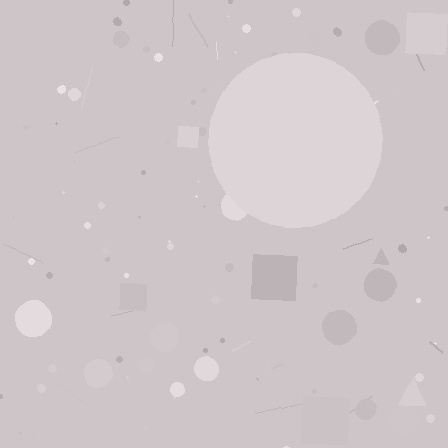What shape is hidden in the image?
A circle is hidden in the image.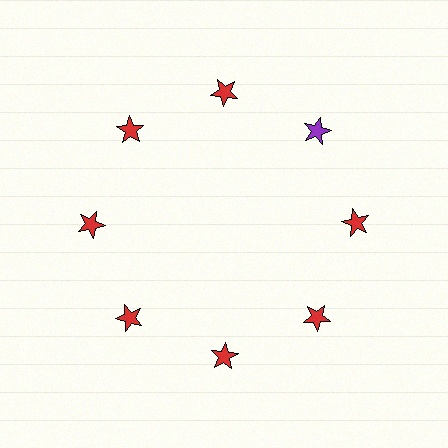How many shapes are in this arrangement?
There are 8 shapes arranged in a ring pattern.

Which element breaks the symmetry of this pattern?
The purple star at roughly the 2 o'clock position breaks the symmetry. All other shapes are red stars.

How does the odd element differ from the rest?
It has a different color: purple instead of red.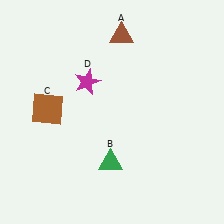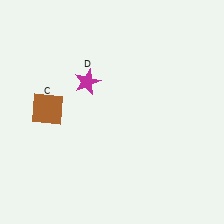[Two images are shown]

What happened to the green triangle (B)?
The green triangle (B) was removed in Image 2. It was in the bottom-left area of Image 1.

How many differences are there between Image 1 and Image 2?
There are 2 differences between the two images.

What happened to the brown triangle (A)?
The brown triangle (A) was removed in Image 2. It was in the top-right area of Image 1.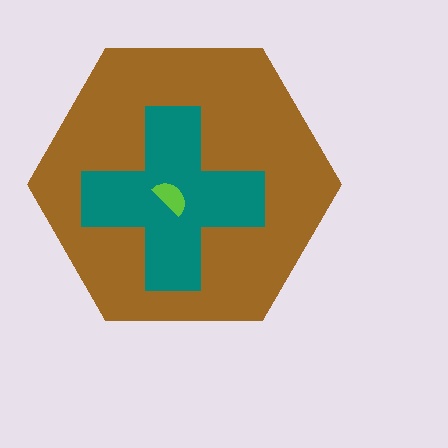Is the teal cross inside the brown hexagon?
Yes.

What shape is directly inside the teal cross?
The lime semicircle.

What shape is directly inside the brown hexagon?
The teal cross.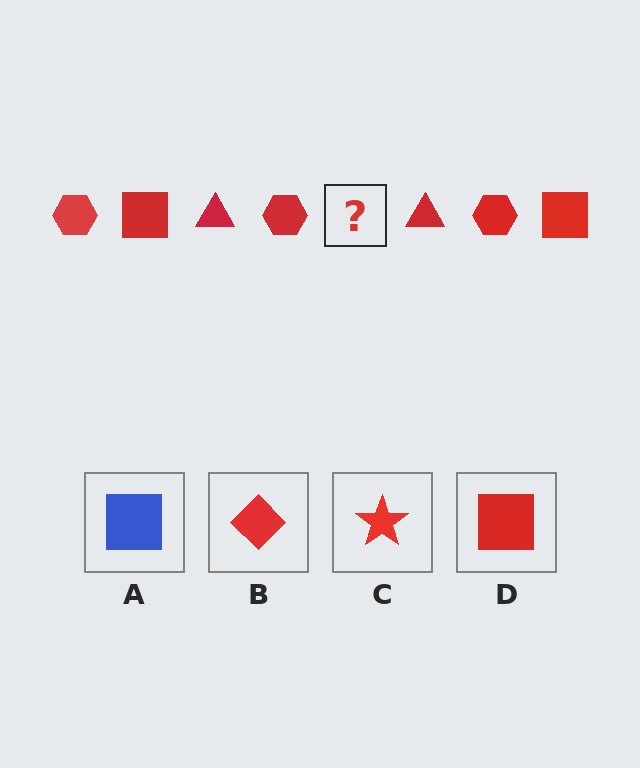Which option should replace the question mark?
Option D.